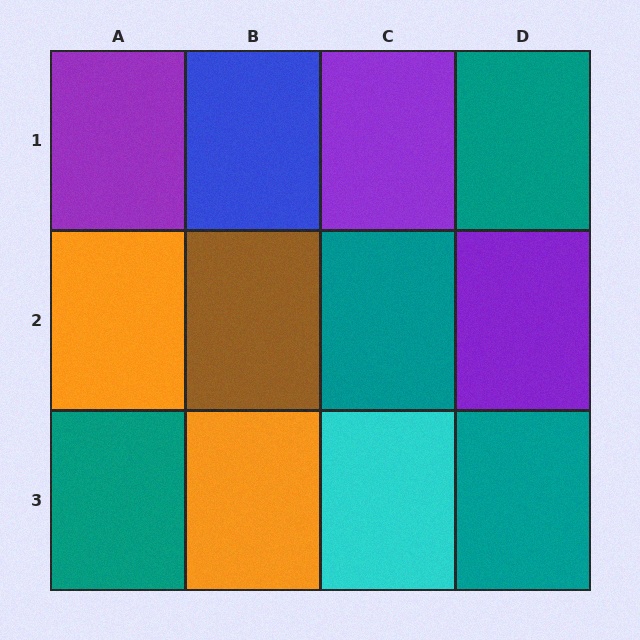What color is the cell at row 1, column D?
Teal.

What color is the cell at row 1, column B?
Blue.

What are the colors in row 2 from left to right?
Orange, brown, teal, purple.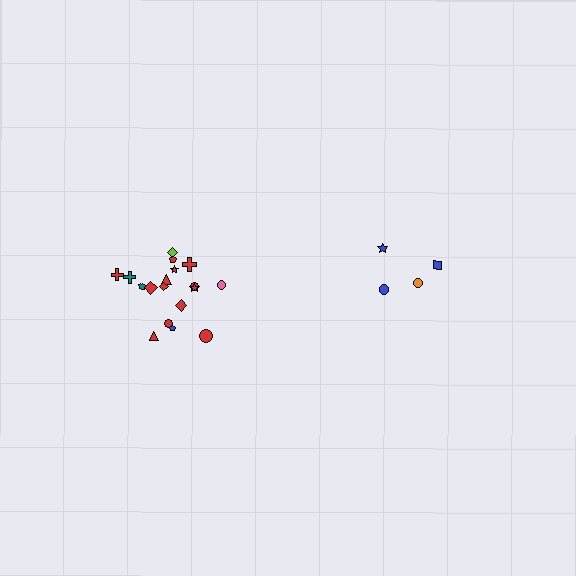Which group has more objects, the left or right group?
The left group.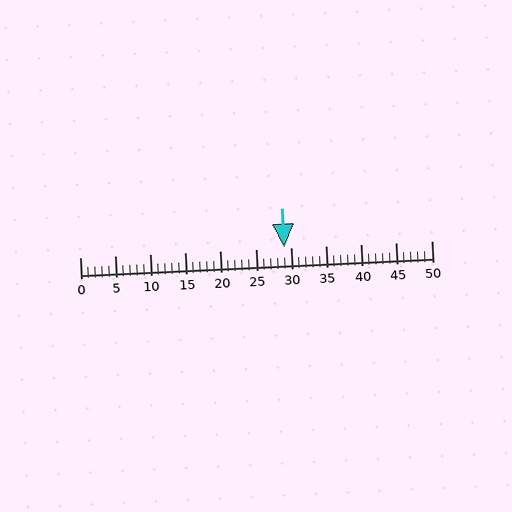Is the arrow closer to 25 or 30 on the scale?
The arrow is closer to 30.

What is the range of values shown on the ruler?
The ruler shows values from 0 to 50.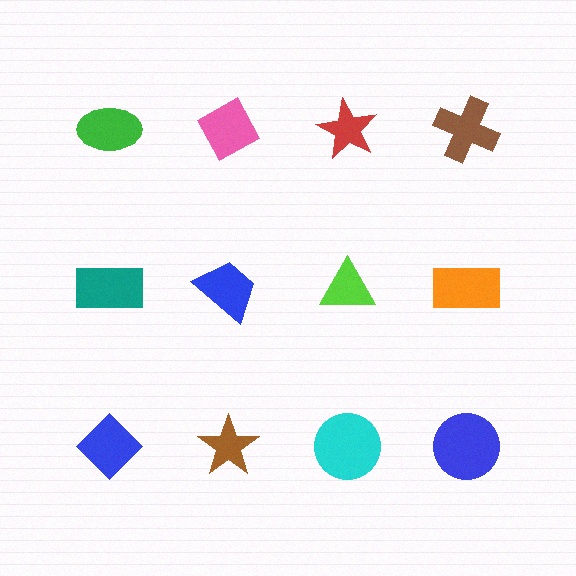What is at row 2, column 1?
A teal rectangle.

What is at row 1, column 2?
A pink diamond.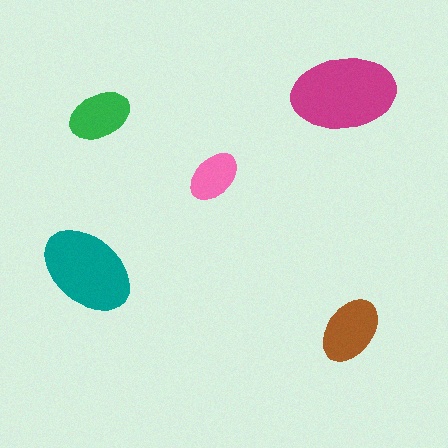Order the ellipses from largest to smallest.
the magenta one, the teal one, the brown one, the green one, the pink one.